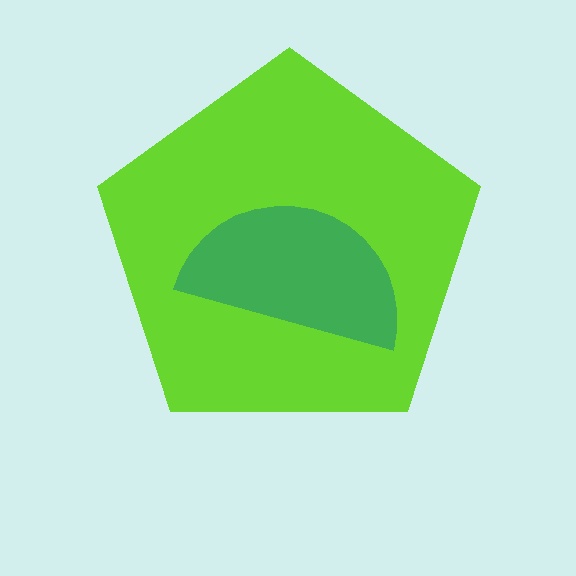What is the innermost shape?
The green semicircle.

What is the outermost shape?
The lime pentagon.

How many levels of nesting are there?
2.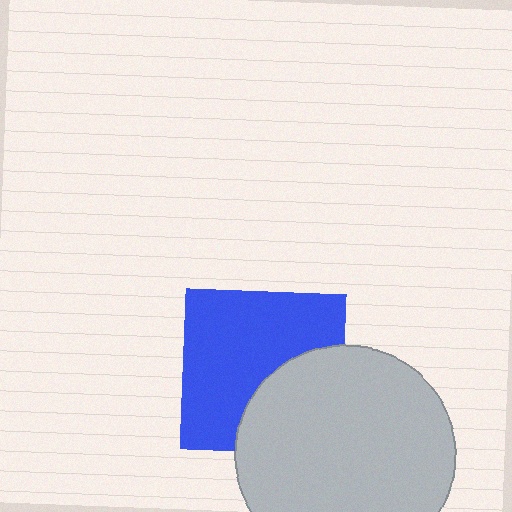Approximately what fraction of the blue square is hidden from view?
Roughly 35% of the blue square is hidden behind the light gray circle.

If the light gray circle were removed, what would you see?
You would see the complete blue square.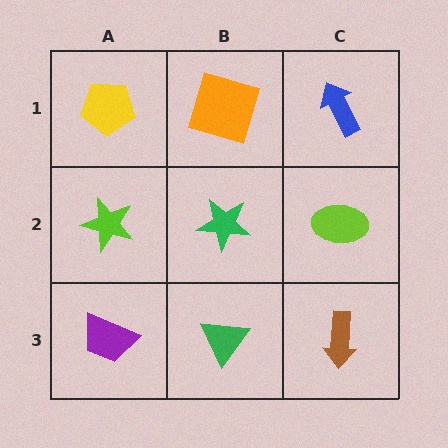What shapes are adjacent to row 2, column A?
A yellow pentagon (row 1, column A), a purple trapezoid (row 3, column A), a green star (row 2, column B).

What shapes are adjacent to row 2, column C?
A blue arrow (row 1, column C), a brown arrow (row 3, column C), a green star (row 2, column B).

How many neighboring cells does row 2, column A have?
3.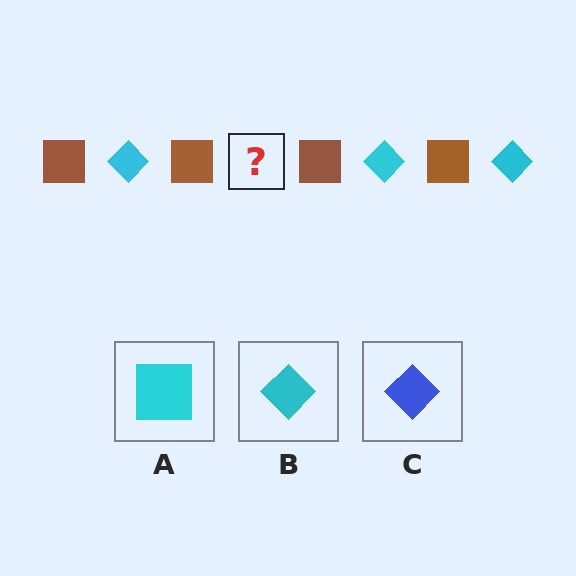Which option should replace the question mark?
Option B.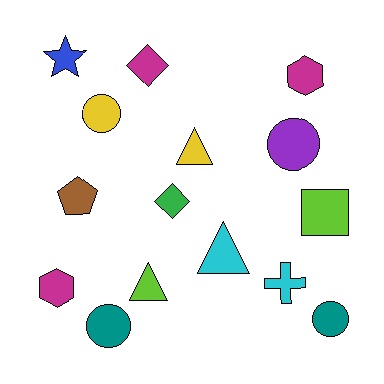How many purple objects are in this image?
There is 1 purple object.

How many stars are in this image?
There is 1 star.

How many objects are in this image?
There are 15 objects.